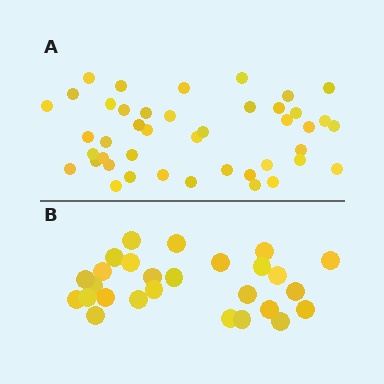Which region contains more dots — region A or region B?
Region A (the top region) has more dots.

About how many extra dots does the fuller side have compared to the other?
Region A has approximately 15 more dots than region B.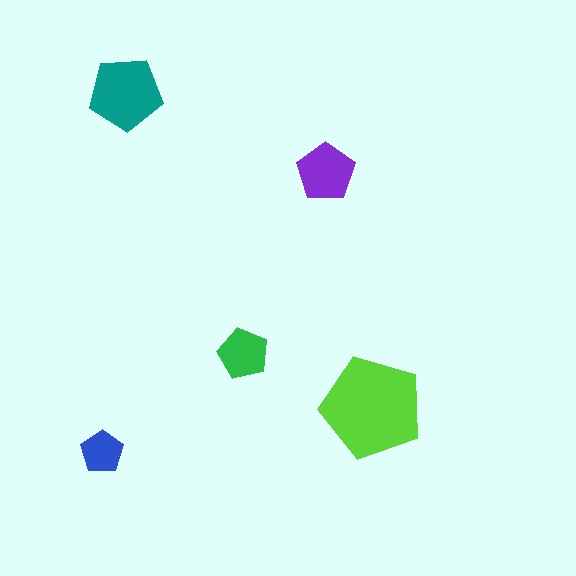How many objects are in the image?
There are 5 objects in the image.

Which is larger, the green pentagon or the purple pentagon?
The purple one.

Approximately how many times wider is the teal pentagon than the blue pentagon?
About 1.5 times wider.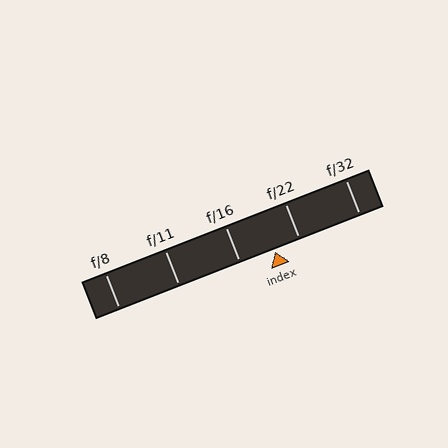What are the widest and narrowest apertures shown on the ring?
The widest aperture shown is f/8 and the narrowest is f/32.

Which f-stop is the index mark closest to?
The index mark is closest to f/22.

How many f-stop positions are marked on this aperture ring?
There are 5 f-stop positions marked.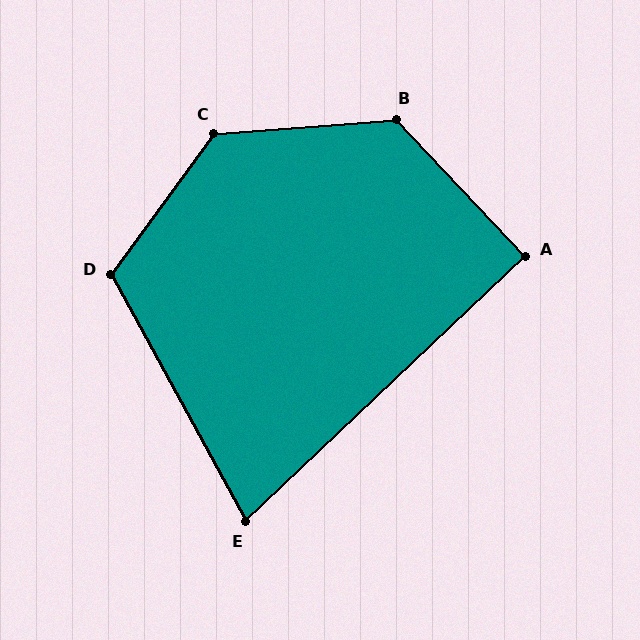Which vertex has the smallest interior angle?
E, at approximately 75 degrees.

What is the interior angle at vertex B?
Approximately 129 degrees (obtuse).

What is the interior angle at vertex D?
Approximately 115 degrees (obtuse).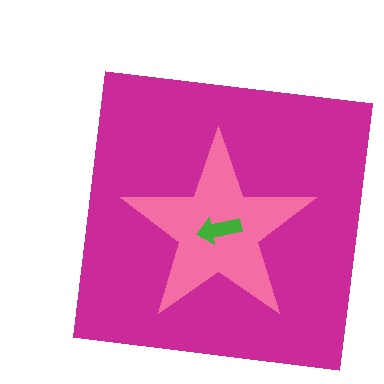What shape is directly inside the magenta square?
The pink star.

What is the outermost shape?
The magenta square.